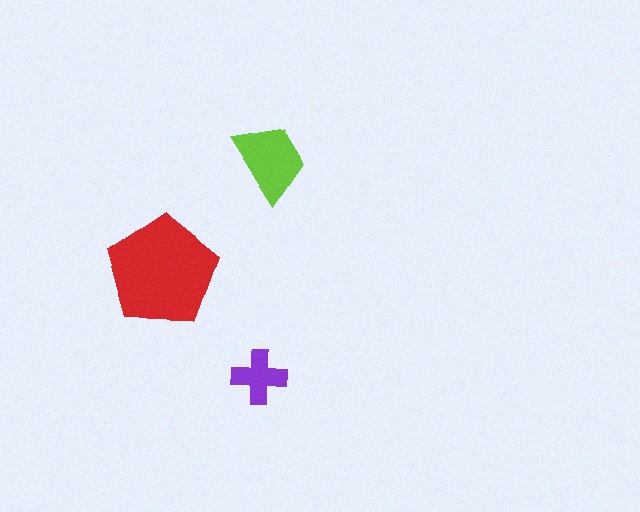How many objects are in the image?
There are 3 objects in the image.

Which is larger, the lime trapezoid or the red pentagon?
The red pentagon.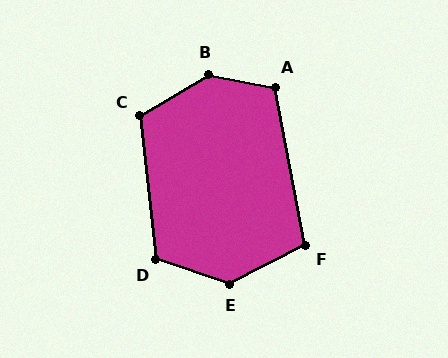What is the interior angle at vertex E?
Approximately 135 degrees (obtuse).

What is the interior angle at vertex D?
Approximately 115 degrees (obtuse).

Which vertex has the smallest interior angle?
F, at approximately 106 degrees.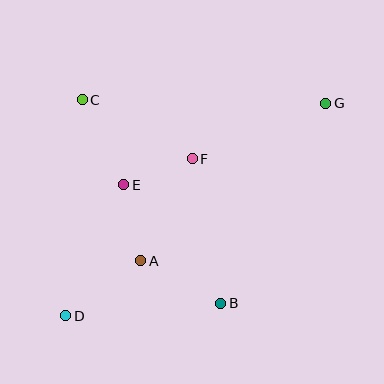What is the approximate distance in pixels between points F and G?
The distance between F and G is approximately 144 pixels.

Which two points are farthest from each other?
Points D and G are farthest from each other.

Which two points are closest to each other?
Points E and F are closest to each other.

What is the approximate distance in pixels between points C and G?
The distance between C and G is approximately 243 pixels.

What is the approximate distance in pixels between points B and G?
The distance between B and G is approximately 226 pixels.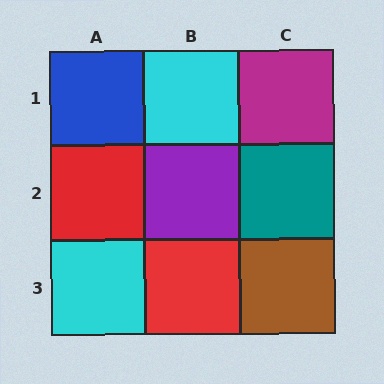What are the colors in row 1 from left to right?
Blue, cyan, magenta.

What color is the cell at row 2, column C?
Teal.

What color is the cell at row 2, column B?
Purple.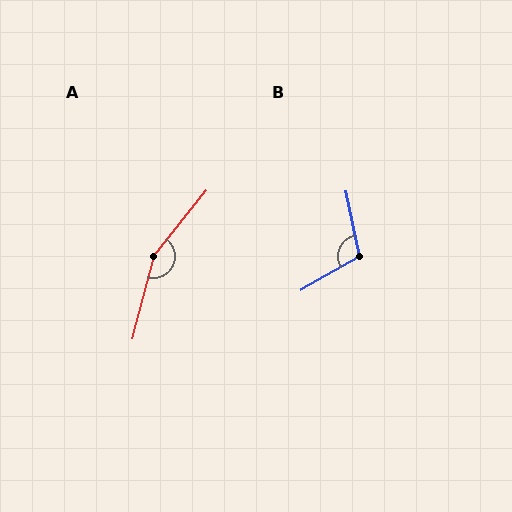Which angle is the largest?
A, at approximately 156 degrees.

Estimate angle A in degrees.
Approximately 156 degrees.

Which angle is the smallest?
B, at approximately 109 degrees.